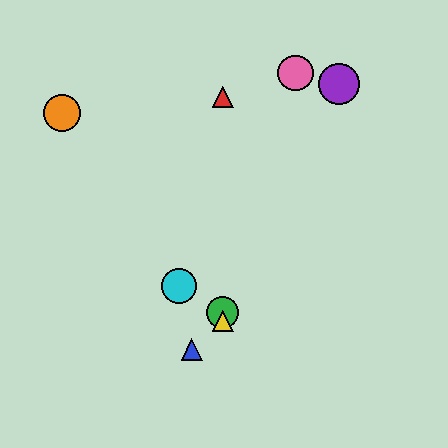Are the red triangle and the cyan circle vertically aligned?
No, the red triangle is at x≈223 and the cyan circle is at x≈179.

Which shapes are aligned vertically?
The red triangle, the green circle, the yellow triangle are aligned vertically.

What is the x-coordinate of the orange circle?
The orange circle is at x≈62.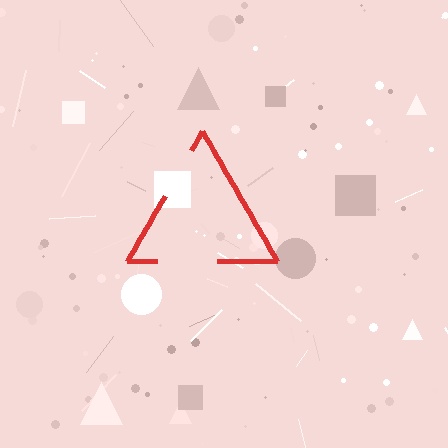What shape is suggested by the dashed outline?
The dashed outline suggests a triangle.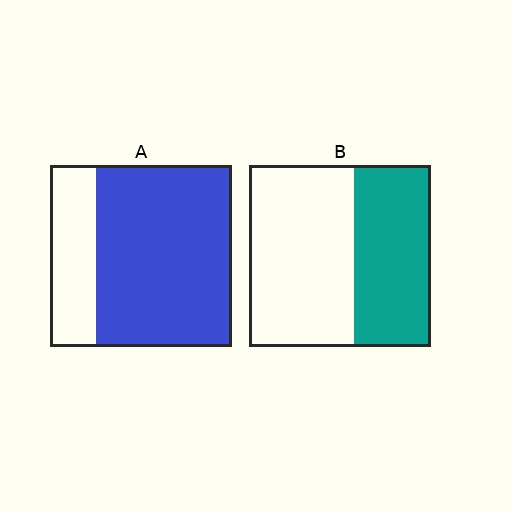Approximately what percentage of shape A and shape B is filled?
A is approximately 75% and B is approximately 40%.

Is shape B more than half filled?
No.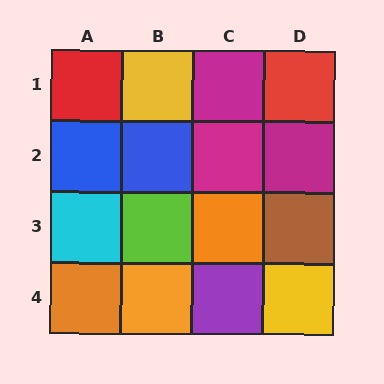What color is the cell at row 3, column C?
Orange.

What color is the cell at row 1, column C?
Magenta.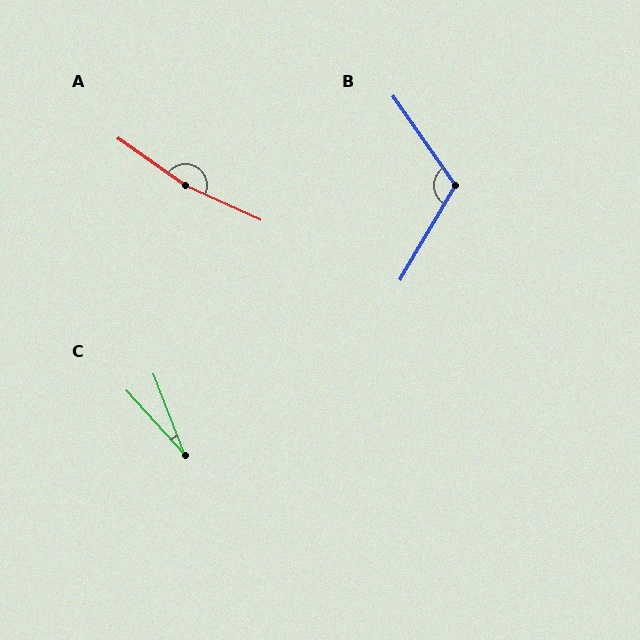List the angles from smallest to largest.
C (21°), B (115°), A (170°).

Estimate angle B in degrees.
Approximately 115 degrees.